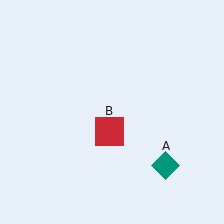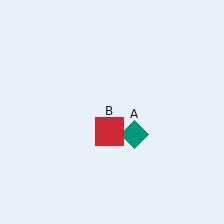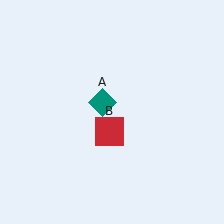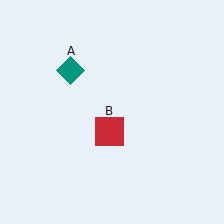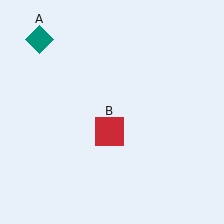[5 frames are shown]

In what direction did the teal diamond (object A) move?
The teal diamond (object A) moved up and to the left.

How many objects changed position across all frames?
1 object changed position: teal diamond (object A).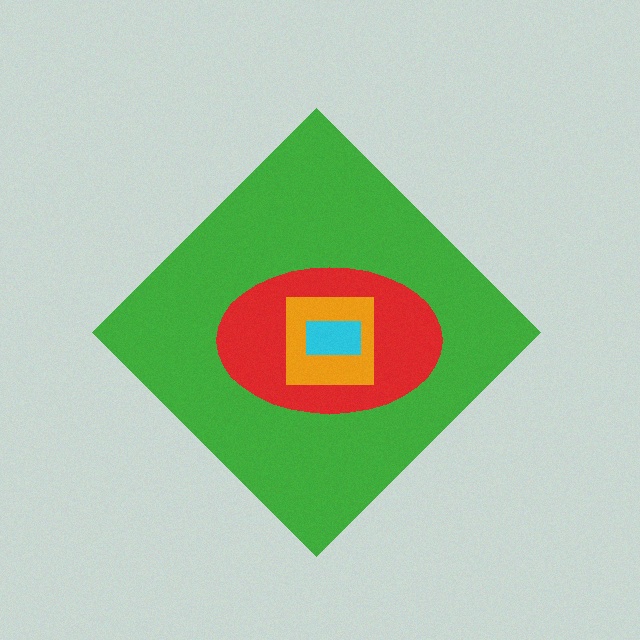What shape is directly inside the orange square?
The cyan rectangle.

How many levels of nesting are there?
4.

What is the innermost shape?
The cyan rectangle.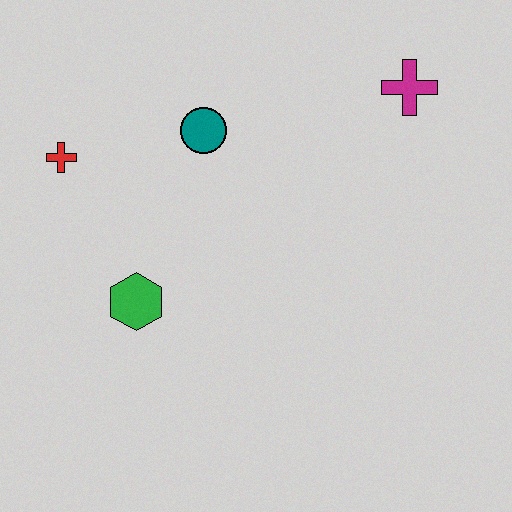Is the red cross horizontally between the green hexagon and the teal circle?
No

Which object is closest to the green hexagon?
The red cross is closest to the green hexagon.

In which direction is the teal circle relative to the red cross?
The teal circle is to the right of the red cross.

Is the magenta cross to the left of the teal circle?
No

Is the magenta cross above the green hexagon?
Yes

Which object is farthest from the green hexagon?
The magenta cross is farthest from the green hexagon.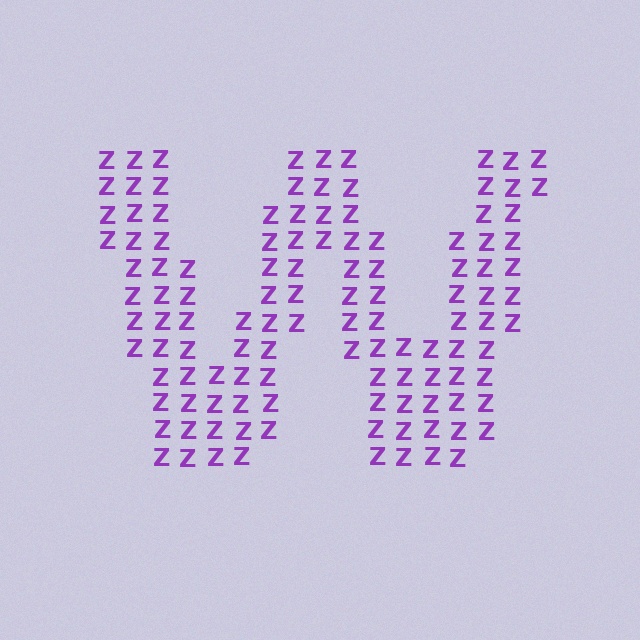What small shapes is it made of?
It is made of small letter Z's.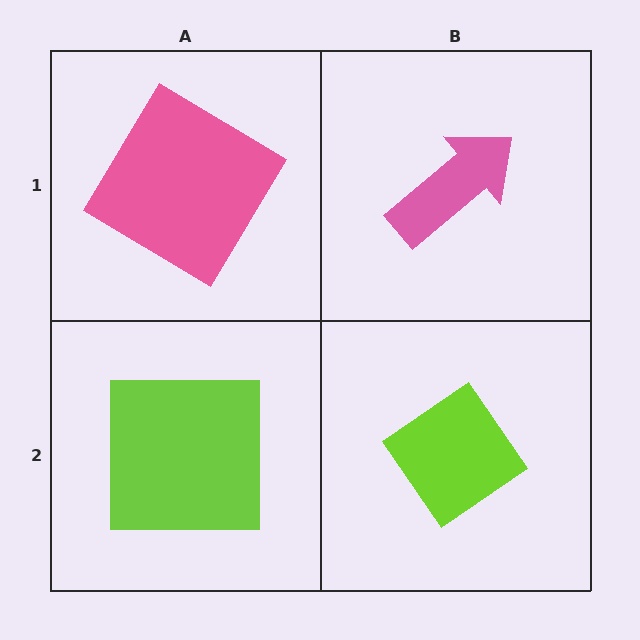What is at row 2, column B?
A lime diamond.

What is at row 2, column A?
A lime square.